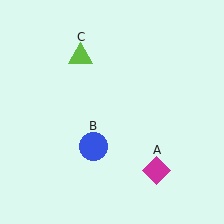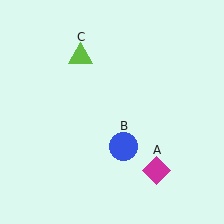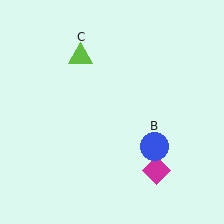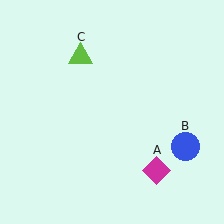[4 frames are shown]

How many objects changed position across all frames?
1 object changed position: blue circle (object B).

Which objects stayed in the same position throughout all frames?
Magenta diamond (object A) and lime triangle (object C) remained stationary.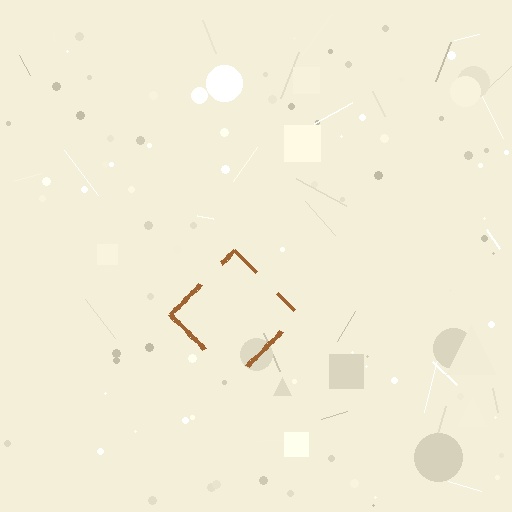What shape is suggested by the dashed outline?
The dashed outline suggests a diamond.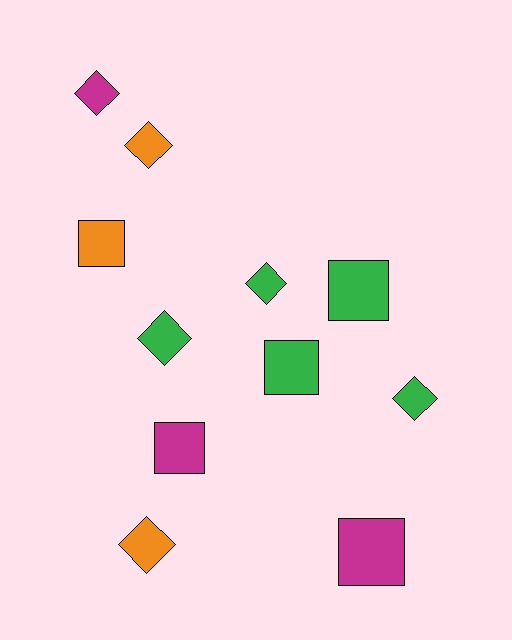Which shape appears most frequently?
Diamond, with 6 objects.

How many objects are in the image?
There are 11 objects.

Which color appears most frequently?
Green, with 5 objects.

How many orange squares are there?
There is 1 orange square.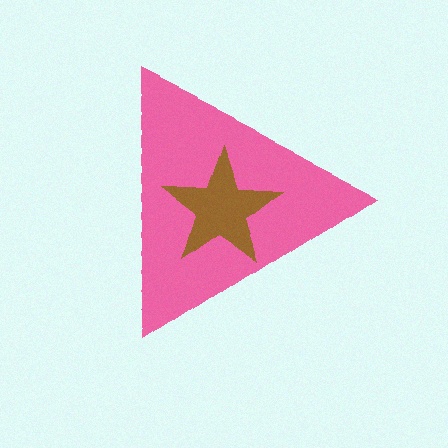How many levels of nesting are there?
2.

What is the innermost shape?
The brown star.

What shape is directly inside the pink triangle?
The brown star.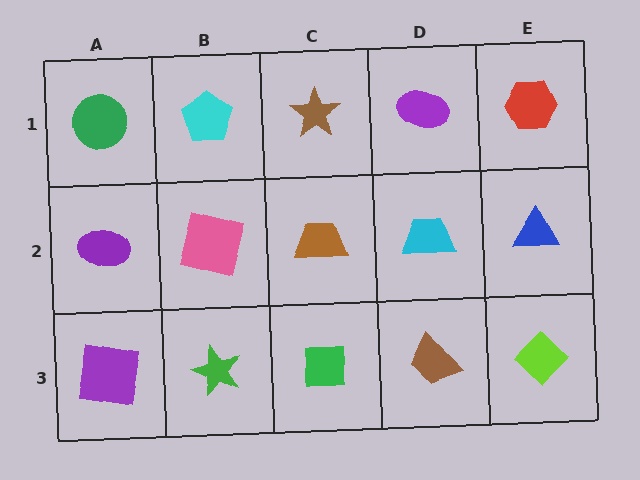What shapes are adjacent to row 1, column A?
A purple ellipse (row 2, column A), a cyan pentagon (row 1, column B).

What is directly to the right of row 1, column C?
A purple ellipse.